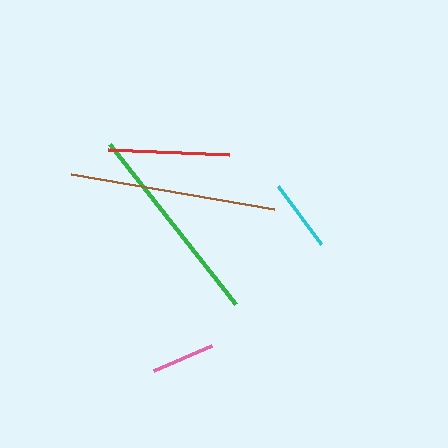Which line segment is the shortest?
The pink line is the shortest at approximately 63 pixels.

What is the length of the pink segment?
The pink segment is approximately 63 pixels long.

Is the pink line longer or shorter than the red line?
The red line is longer than the pink line.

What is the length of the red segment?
The red segment is approximately 122 pixels long.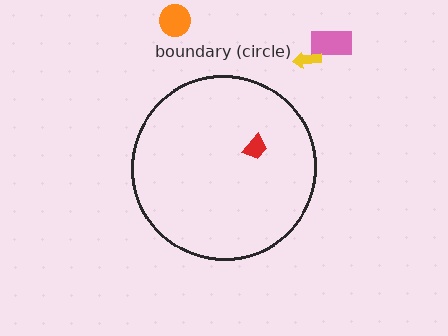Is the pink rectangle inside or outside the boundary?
Outside.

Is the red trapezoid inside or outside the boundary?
Inside.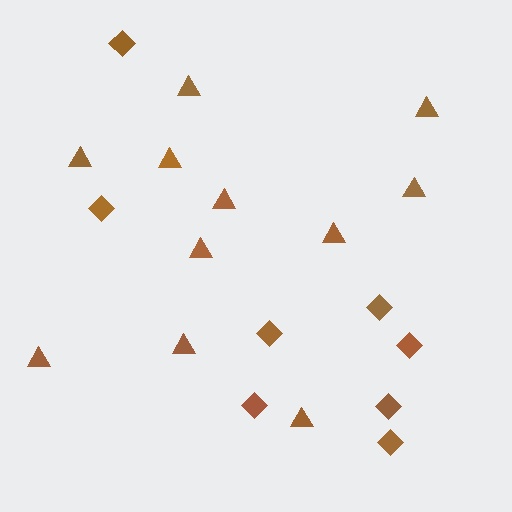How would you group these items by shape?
There are 2 groups: one group of triangles (11) and one group of diamonds (8).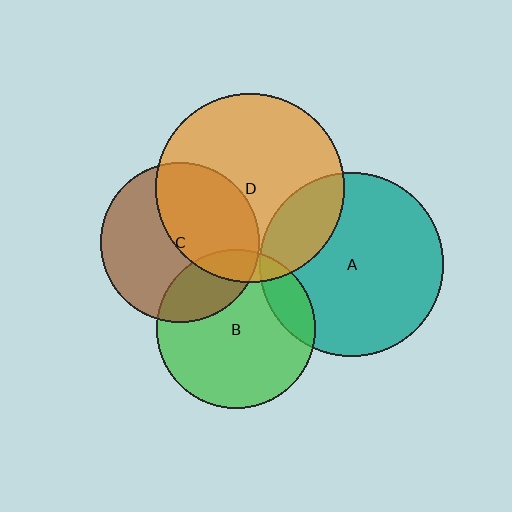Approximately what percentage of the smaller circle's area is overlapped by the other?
Approximately 20%.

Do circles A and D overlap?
Yes.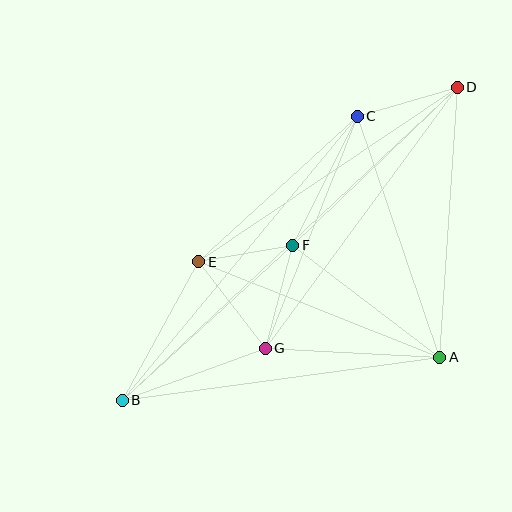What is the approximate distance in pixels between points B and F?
The distance between B and F is approximately 230 pixels.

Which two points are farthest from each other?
Points B and D are farthest from each other.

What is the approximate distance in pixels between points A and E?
The distance between A and E is approximately 259 pixels.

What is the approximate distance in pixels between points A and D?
The distance between A and D is approximately 270 pixels.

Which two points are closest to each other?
Points E and F are closest to each other.